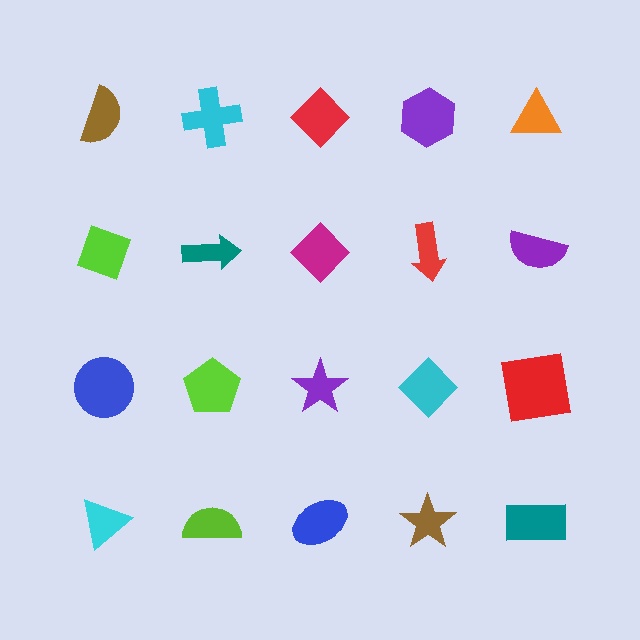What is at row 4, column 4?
A brown star.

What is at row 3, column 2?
A lime pentagon.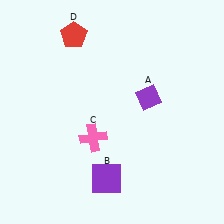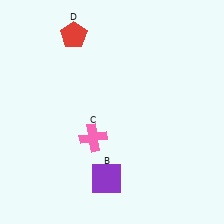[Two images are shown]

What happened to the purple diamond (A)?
The purple diamond (A) was removed in Image 2. It was in the top-right area of Image 1.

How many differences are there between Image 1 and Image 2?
There is 1 difference between the two images.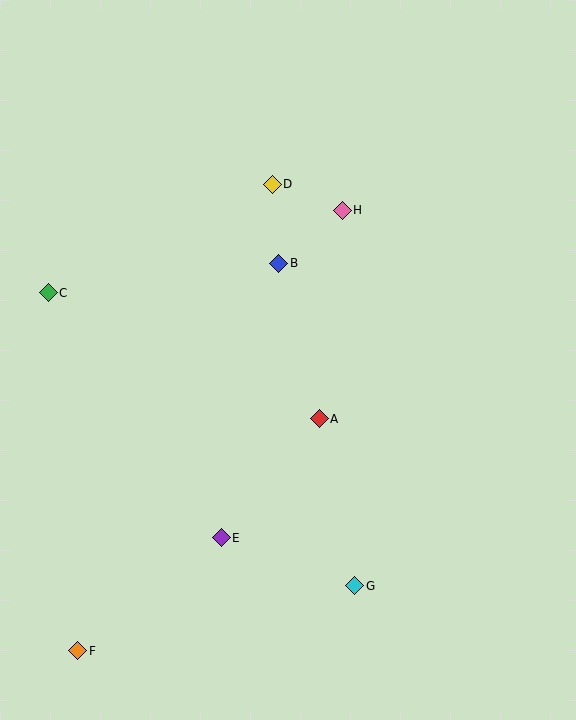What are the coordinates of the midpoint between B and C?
The midpoint between B and C is at (164, 278).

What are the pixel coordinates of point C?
Point C is at (48, 293).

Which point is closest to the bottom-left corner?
Point F is closest to the bottom-left corner.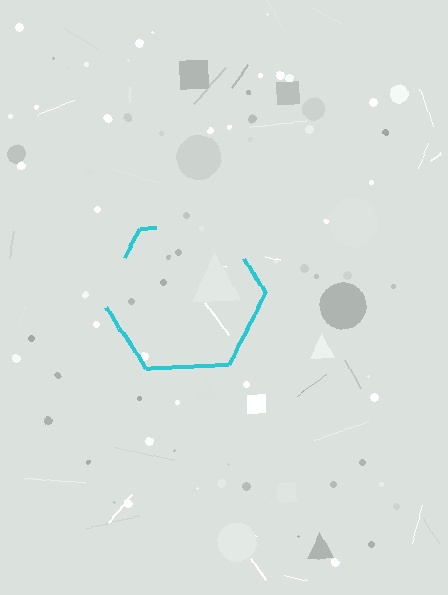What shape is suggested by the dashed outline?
The dashed outline suggests a hexagon.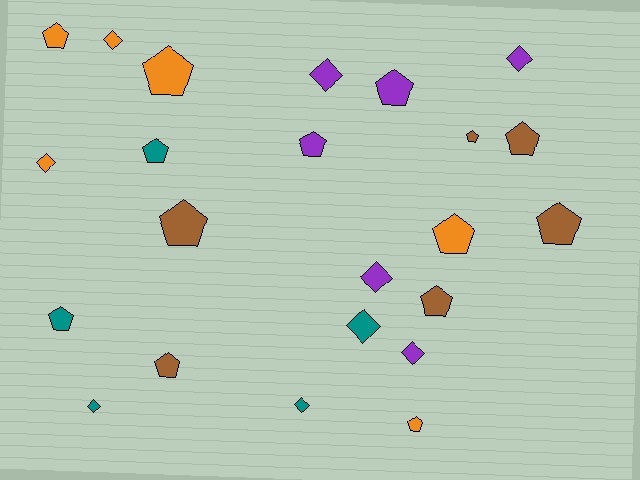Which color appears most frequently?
Brown, with 6 objects.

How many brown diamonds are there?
There are no brown diamonds.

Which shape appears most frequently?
Pentagon, with 14 objects.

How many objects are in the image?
There are 23 objects.